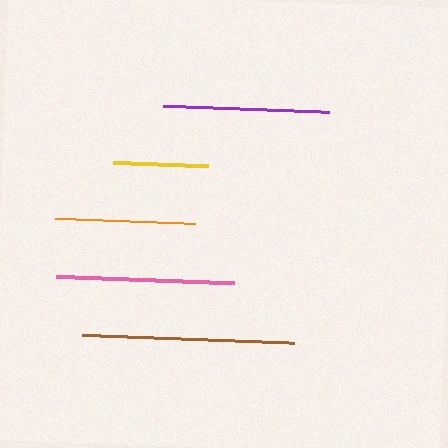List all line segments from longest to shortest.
From longest to shortest: brown, pink, purple, orange, yellow.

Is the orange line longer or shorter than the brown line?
The brown line is longer than the orange line.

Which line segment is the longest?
The brown line is the longest at approximately 212 pixels.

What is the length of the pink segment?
The pink segment is approximately 178 pixels long.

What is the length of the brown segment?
The brown segment is approximately 212 pixels long.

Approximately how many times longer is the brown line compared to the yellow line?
The brown line is approximately 2.2 times the length of the yellow line.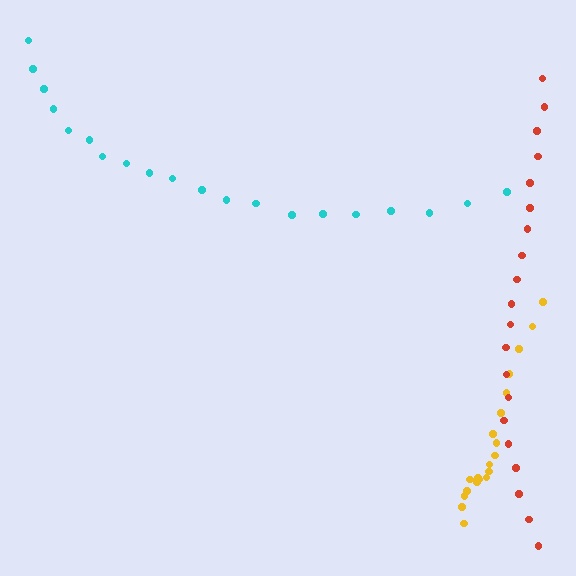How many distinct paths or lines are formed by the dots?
There are 3 distinct paths.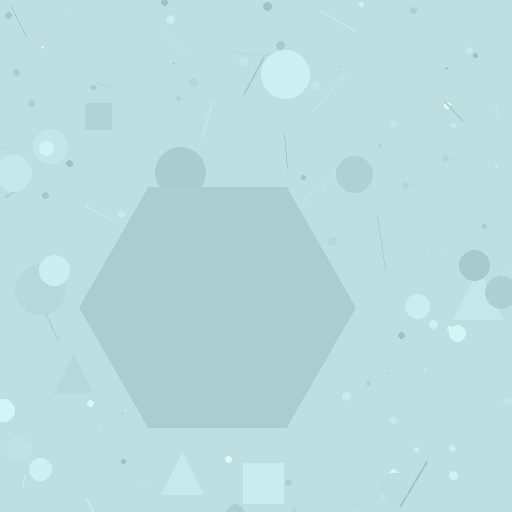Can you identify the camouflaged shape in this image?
The camouflaged shape is a hexagon.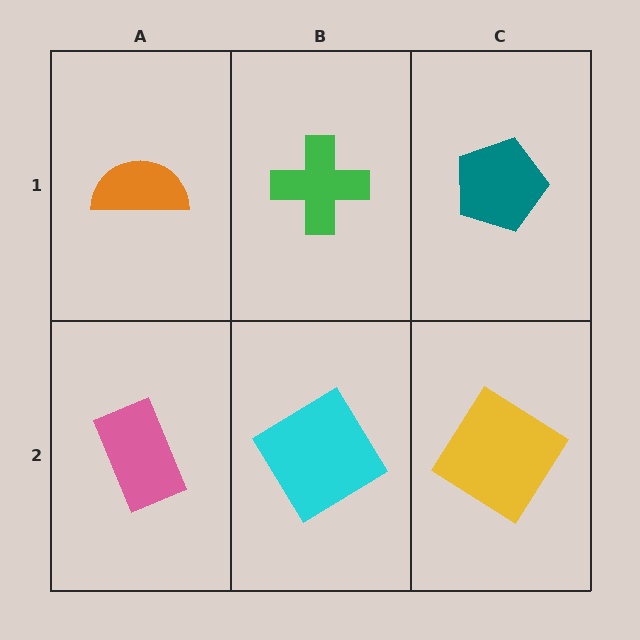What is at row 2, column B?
A cyan diamond.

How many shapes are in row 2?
3 shapes.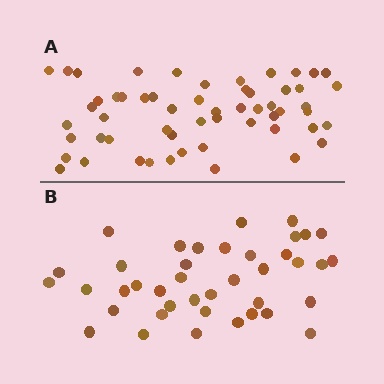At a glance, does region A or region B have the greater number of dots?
Region A (the top region) has more dots.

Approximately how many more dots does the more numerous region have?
Region A has approximately 15 more dots than region B.